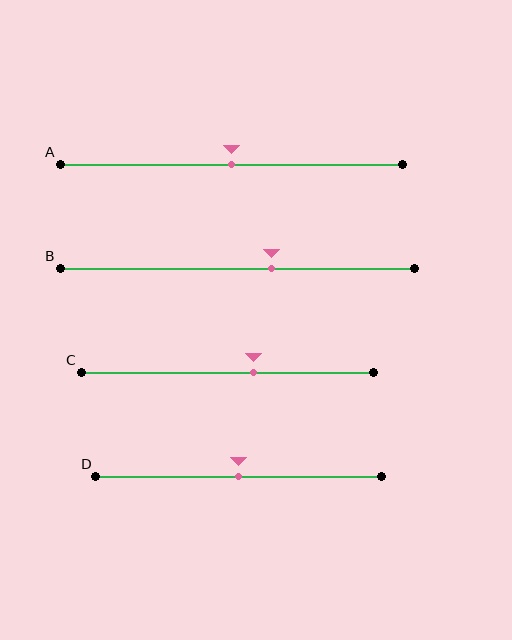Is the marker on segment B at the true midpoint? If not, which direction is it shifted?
No, the marker on segment B is shifted to the right by about 10% of the segment length.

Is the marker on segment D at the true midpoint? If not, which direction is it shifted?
Yes, the marker on segment D is at the true midpoint.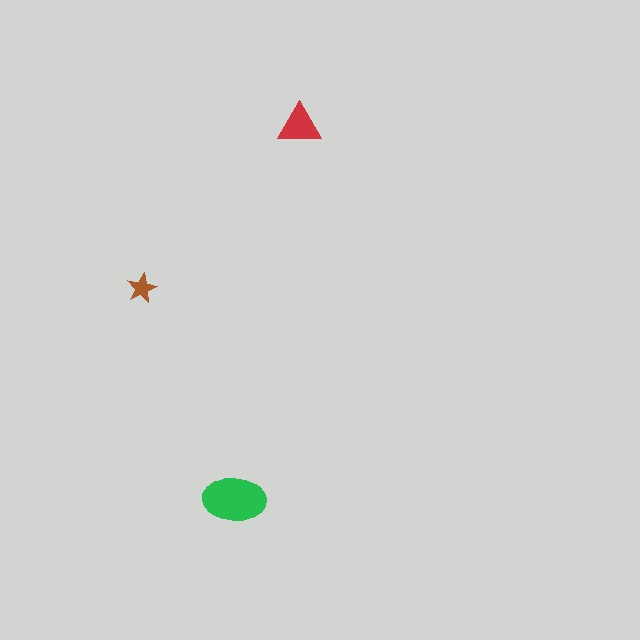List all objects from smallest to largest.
The brown star, the red triangle, the green ellipse.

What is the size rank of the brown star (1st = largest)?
3rd.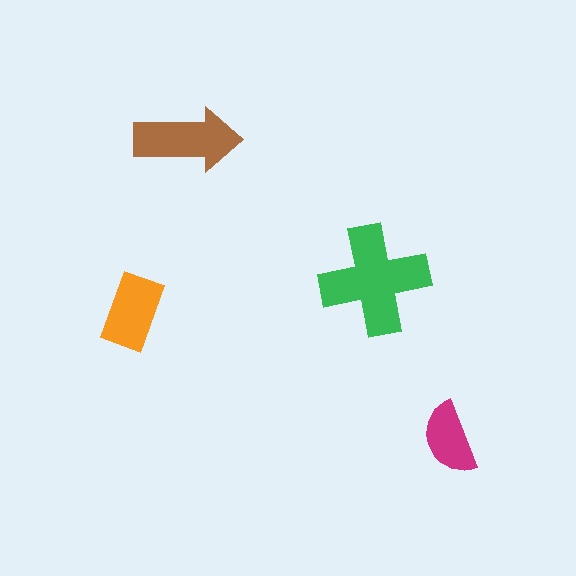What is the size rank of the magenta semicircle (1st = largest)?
4th.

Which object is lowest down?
The magenta semicircle is bottommost.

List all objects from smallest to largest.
The magenta semicircle, the orange rectangle, the brown arrow, the green cross.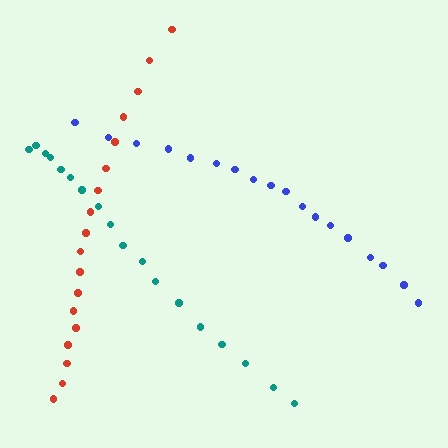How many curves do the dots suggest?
There are 3 distinct paths.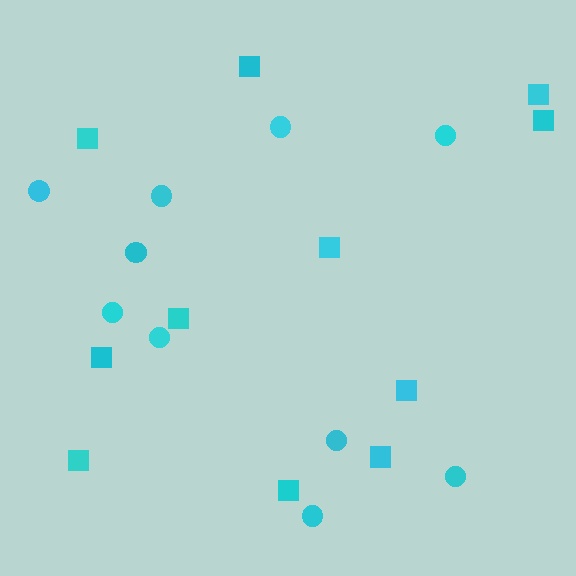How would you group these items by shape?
There are 2 groups: one group of circles (10) and one group of squares (11).